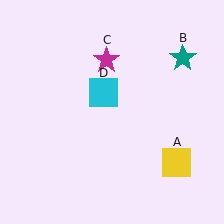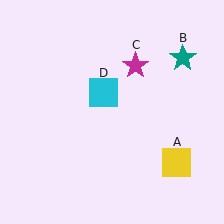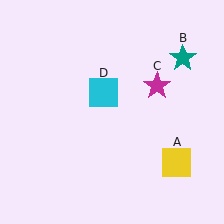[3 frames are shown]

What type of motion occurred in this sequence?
The magenta star (object C) rotated clockwise around the center of the scene.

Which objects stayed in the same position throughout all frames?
Yellow square (object A) and teal star (object B) and cyan square (object D) remained stationary.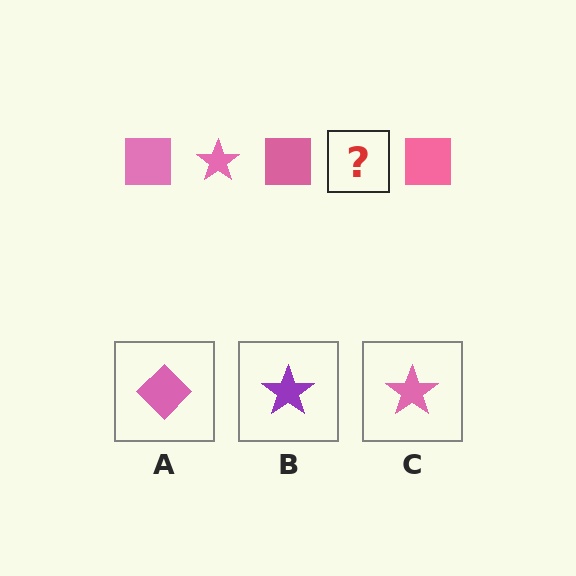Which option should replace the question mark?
Option C.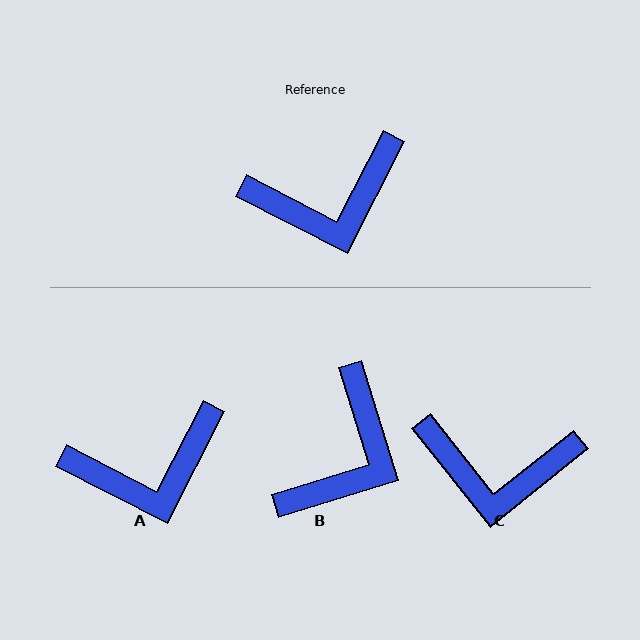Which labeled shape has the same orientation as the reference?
A.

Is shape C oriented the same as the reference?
No, it is off by about 24 degrees.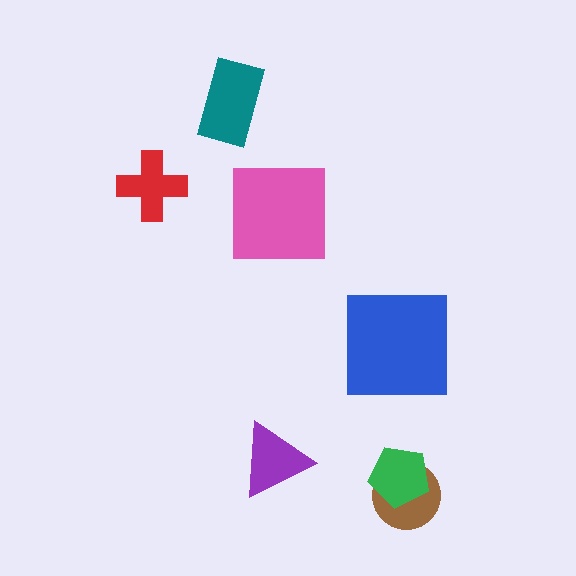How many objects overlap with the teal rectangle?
0 objects overlap with the teal rectangle.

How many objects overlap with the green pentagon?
1 object overlaps with the green pentagon.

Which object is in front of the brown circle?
The green pentagon is in front of the brown circle.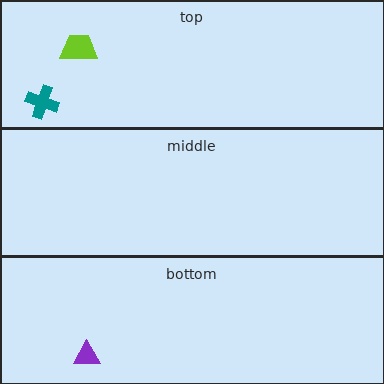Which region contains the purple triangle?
The bottom region.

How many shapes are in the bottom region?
1.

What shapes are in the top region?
The lime trapezoid, the teal cross.